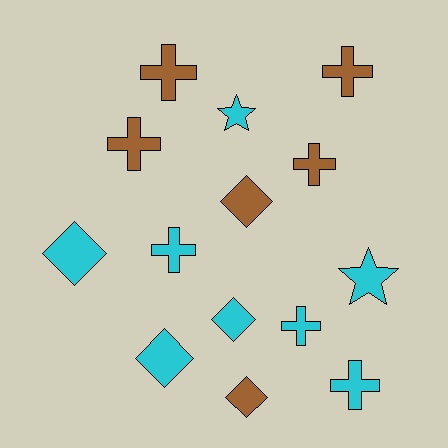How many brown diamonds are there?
There are 2 brown diamonds.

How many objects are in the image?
There are 14 objects.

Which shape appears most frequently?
Cross, with 7 objects.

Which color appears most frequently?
Cyan, with 8 objects.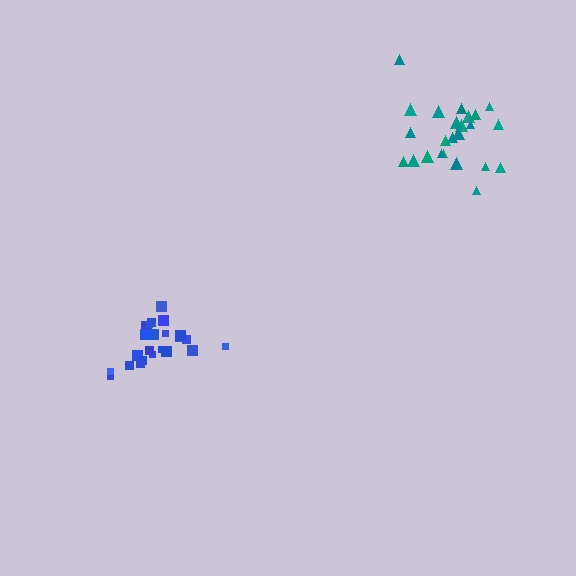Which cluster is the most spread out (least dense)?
Teal.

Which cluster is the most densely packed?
Blue.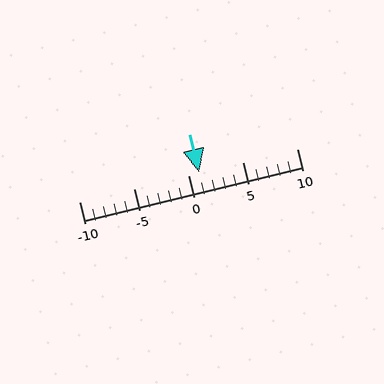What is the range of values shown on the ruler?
The ruler shows values from -10 to 10.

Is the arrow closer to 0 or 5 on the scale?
The arrow is closer to 0.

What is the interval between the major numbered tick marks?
The major tick marks are spaced 5 units apart.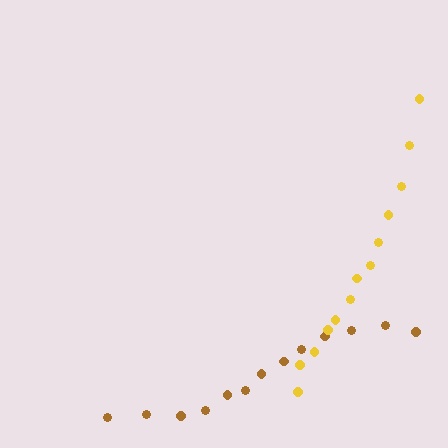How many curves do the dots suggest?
There are 2 distinct paths.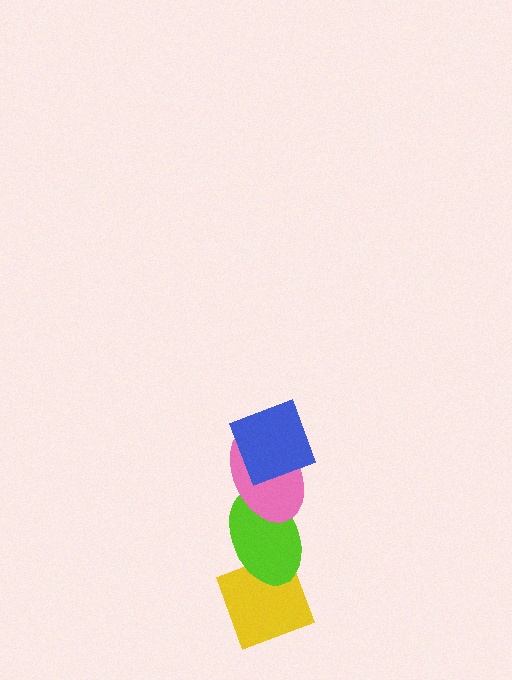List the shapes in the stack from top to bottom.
From top to bottom: the blue diamond, the pink ellipse, the lime ellipse, the yellow diamond.